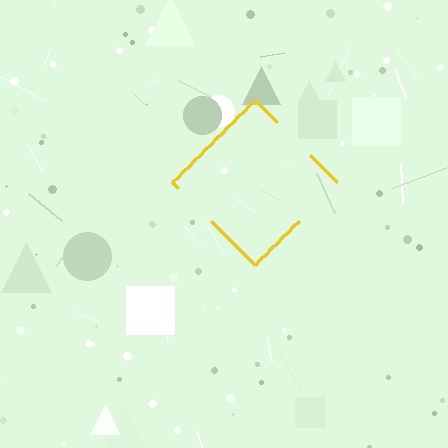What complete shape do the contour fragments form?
The contour fragments form a diamond.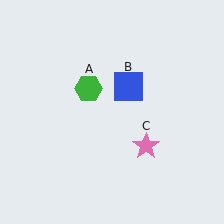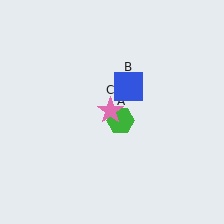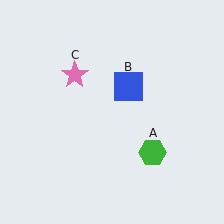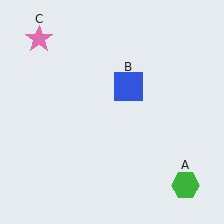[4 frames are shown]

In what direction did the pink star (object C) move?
The pink star (object C) moved up and to the left.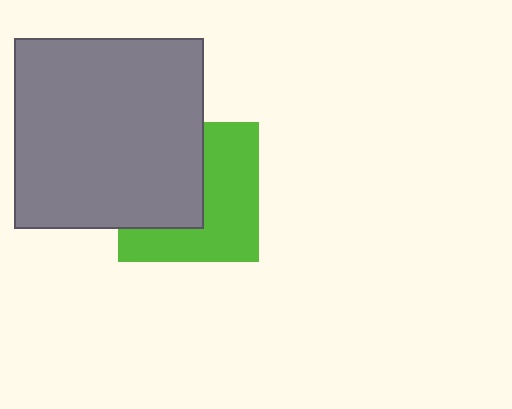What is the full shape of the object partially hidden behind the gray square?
The partially hidden object is a lime square.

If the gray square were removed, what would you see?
You would see the complete lime square.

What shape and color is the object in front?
The object in front is a gray square.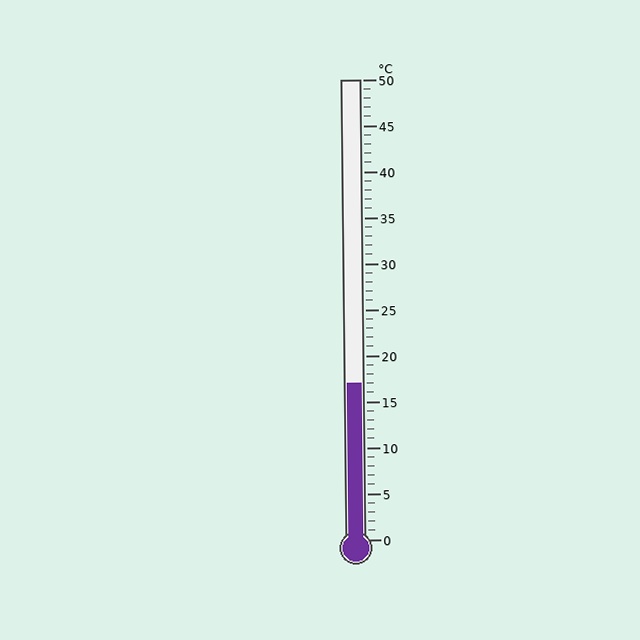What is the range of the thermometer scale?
The thermometer scale ranges from 0°C to 50°C.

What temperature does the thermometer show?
The thermometer shows approximately 17°C.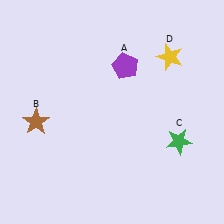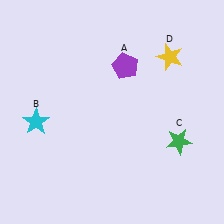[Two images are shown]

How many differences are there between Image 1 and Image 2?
There is 1 difference between the two images.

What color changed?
The star (B) changed from brown in Image 1 to cyan in Image 2.